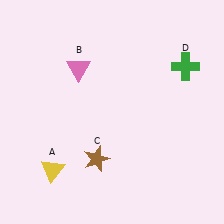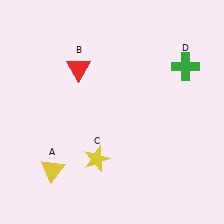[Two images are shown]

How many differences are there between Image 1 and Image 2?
There are 2 differences between the two images.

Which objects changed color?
B changed from pink to red. C changed from brown to yellow.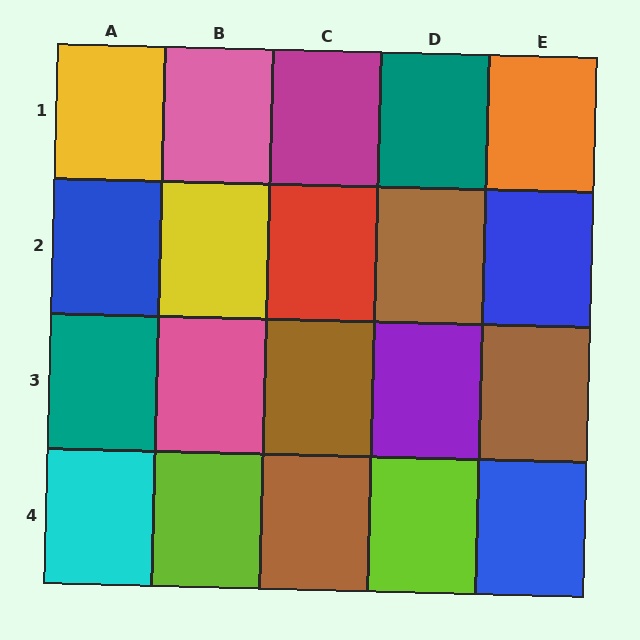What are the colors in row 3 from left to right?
Teal, pink, brown, purple, brown.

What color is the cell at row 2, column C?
Red.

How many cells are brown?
4 cells are brown.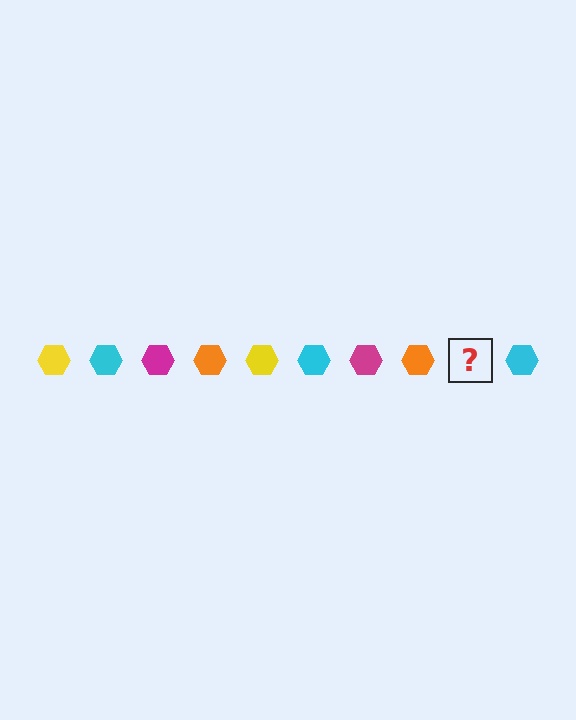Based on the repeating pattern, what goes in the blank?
The blank should be a yellow hexagon.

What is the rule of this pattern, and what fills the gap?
The rule is that the pattern cycles through yellow, cyan, magenta, orange hexagons. The gap should be filled with a yellow hexagon.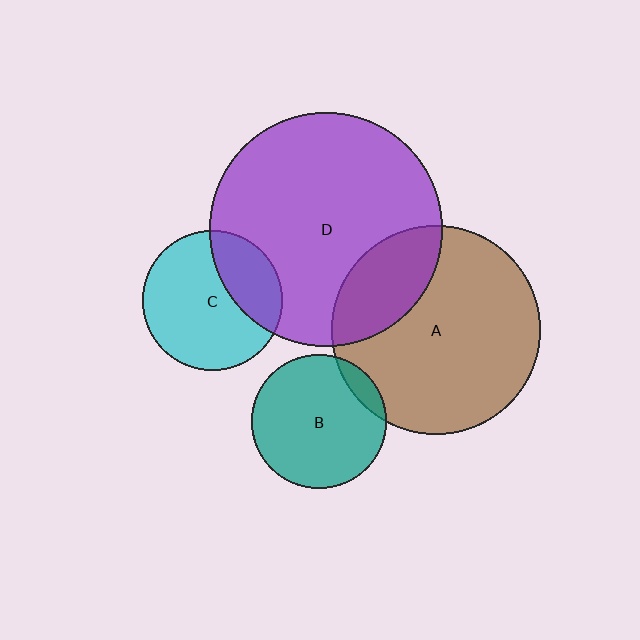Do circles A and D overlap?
Yes.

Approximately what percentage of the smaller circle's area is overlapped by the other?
Approximately 25%.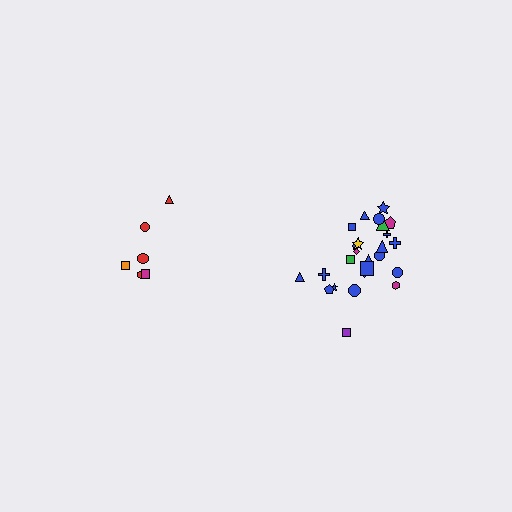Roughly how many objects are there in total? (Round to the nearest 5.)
Roughly 30 objects in total.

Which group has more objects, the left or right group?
The right group.